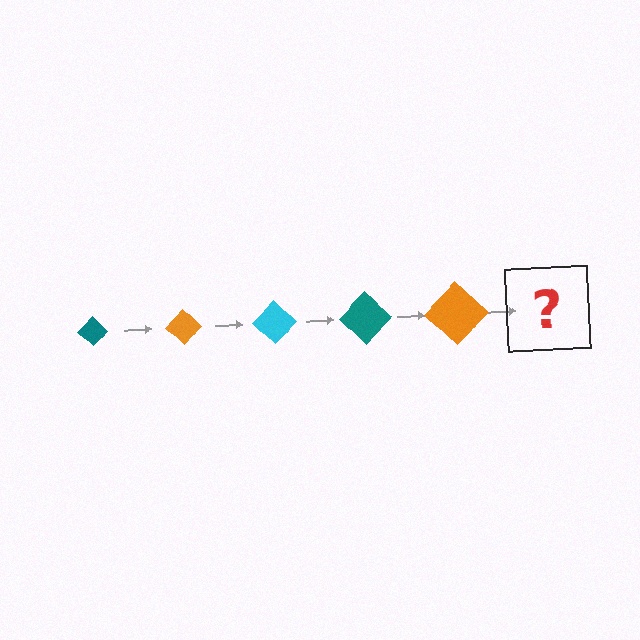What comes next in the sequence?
The next element should be a cyan diamond, larger than the previous one.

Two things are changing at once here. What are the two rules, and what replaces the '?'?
The two rules are that the diamond grows larger each step and the color cycles through teal, orange, and cyan. The '?' should be a cyan diamond, larger than the previous one.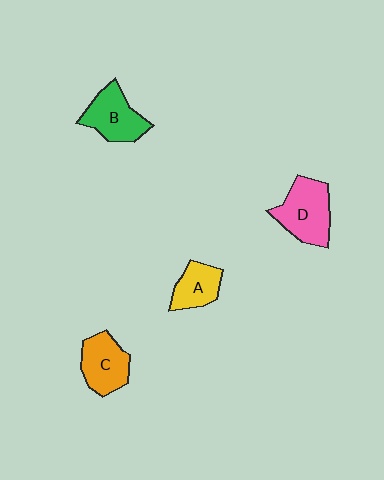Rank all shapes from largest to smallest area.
From largest to smallest: D (pink), B (green), C (orange), A (yellow).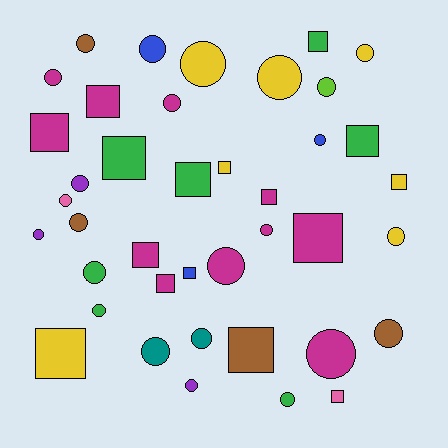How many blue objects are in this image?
There are 3 blue objects.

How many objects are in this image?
There are 40 objects.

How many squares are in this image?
There are 16 squares.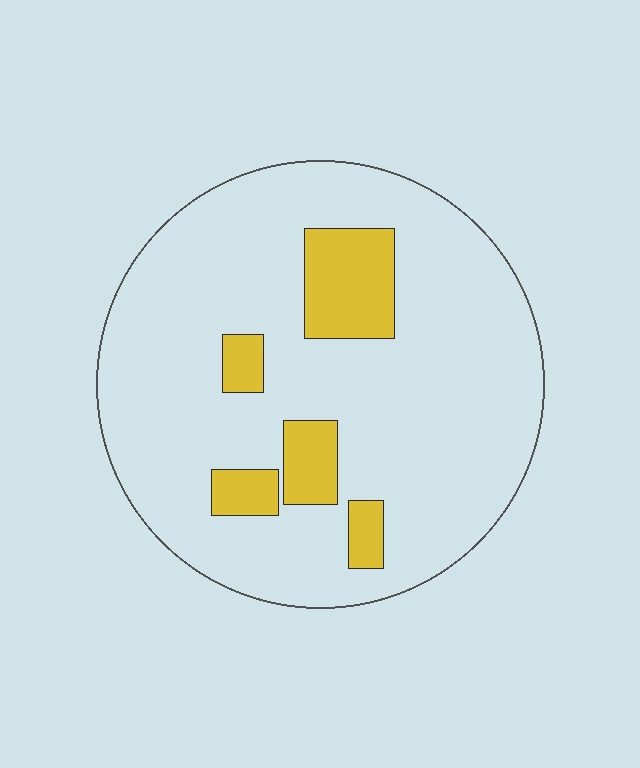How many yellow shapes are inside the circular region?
5.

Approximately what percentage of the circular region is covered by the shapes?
Approximately 15%.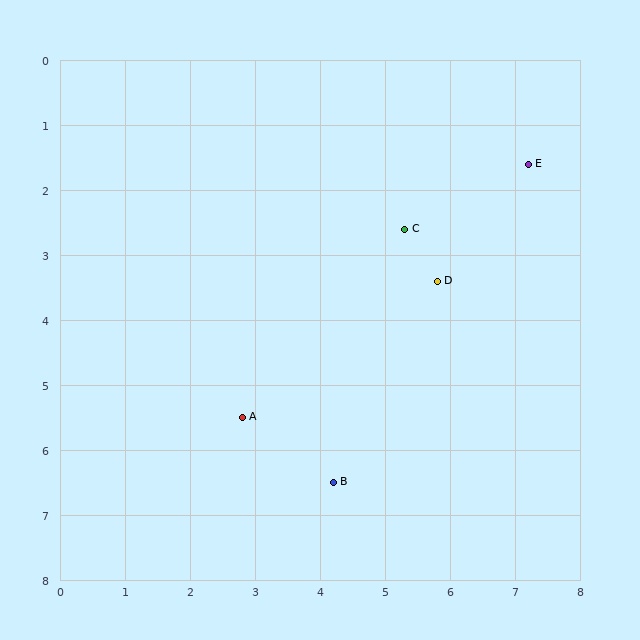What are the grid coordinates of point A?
Point A is at approximately (2.8, 5.5).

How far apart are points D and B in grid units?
Points D and B are about 3.5 grid units apart.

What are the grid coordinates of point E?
Point E is at approximately (7.2, 1.6).